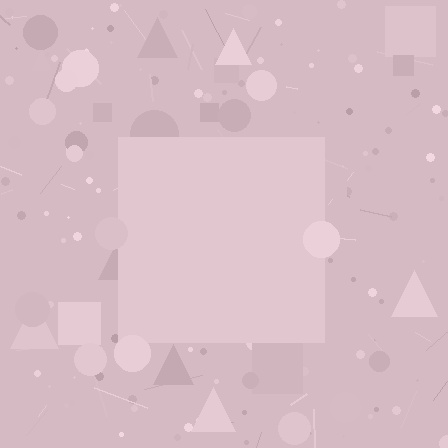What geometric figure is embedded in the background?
A square is embedded in the background.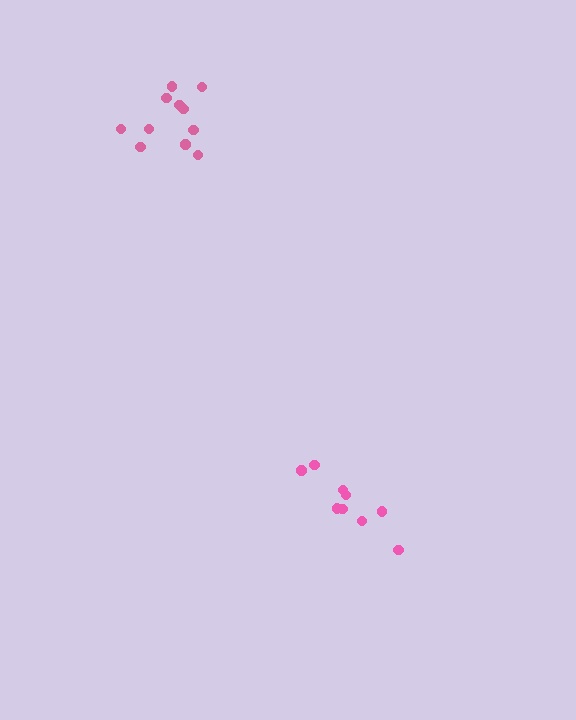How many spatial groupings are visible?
There are 2 spatial groupings.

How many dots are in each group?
Group 1: 9 dots, Group 2: 11 dots (20 total).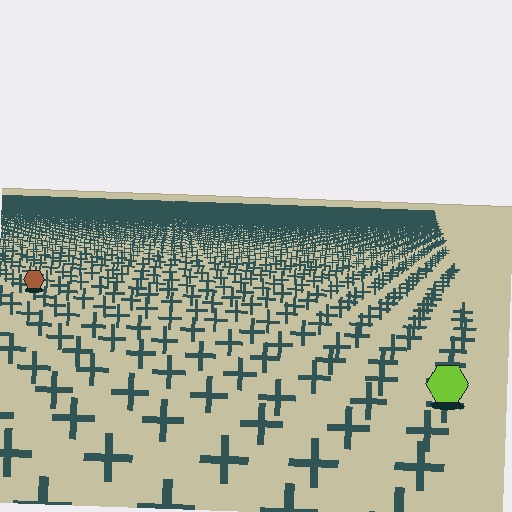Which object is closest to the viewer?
The lime hexagon is closest. The texture marks near it are larger and more spread out.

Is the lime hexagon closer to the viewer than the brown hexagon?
Yes. The lime hexagon is closer — you can tell from the texture gradient: the ground texture is coarser near it.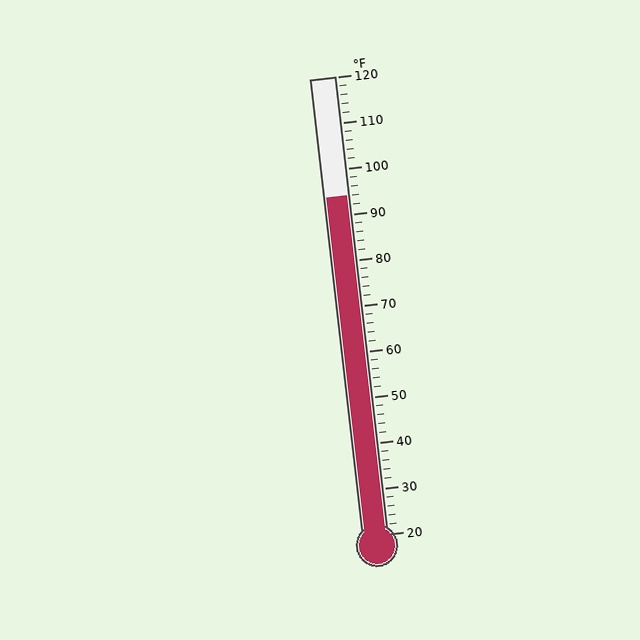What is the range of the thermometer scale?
The thermometer scale ranges from 20°F to 120°F.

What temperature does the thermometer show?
The thermometer shows approximately 94°F.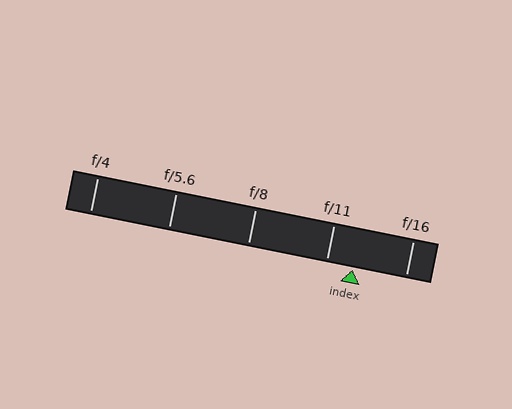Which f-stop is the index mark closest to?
The index mark is closest to f/11.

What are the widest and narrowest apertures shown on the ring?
The widest aperture shown is f/4 and the narrowest is f/16.